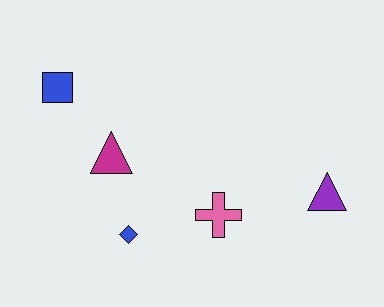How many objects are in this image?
There are 5 objects.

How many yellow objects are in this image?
There are no yellow objects.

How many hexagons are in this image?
There are no hexagons.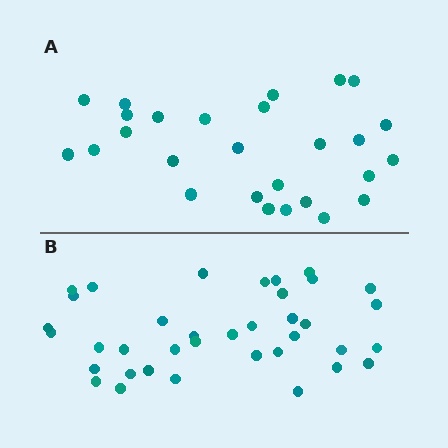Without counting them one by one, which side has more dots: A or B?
Region B (the bottom region) has more dots.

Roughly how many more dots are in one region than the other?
Region B has roughly 10 or so more dots than region A.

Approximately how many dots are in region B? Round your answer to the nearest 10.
About 40 dots. (The exact count is 37, which rounds to 40.)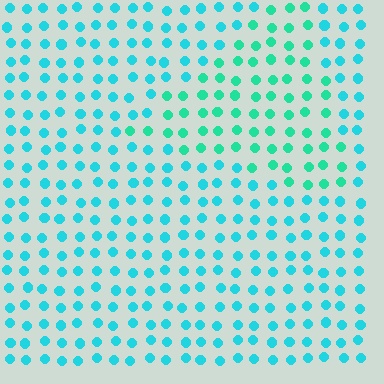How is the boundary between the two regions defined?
The boundary is defined purely by a slight shift in hue (about 25 degrees). Spacing, size, and orientation are identical on both sides.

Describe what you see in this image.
The image is filled with small cyan elements in a uniform arrangement. A triangle-shaped region is visible where the elements are tinted to a slightly different hue, forming a subtle color boundary.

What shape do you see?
I see a triangle.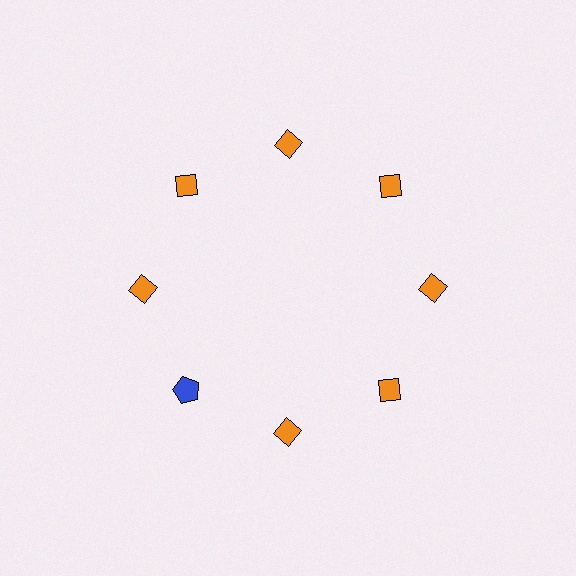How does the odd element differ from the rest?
It differs in both color (blue instead of orange) and shape (pentagon instead of diamond).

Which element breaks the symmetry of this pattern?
The blue pentagon at roughly the 8 o'clock position breaks the symmetry. All other shapes are orange diamonds.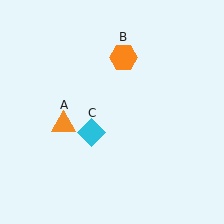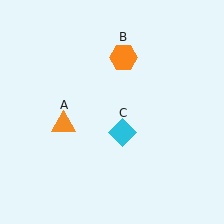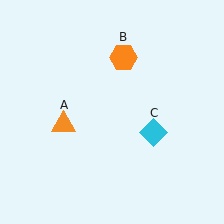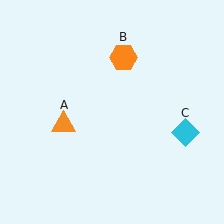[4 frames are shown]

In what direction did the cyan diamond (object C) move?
The cyan diamond (object C) moved right.